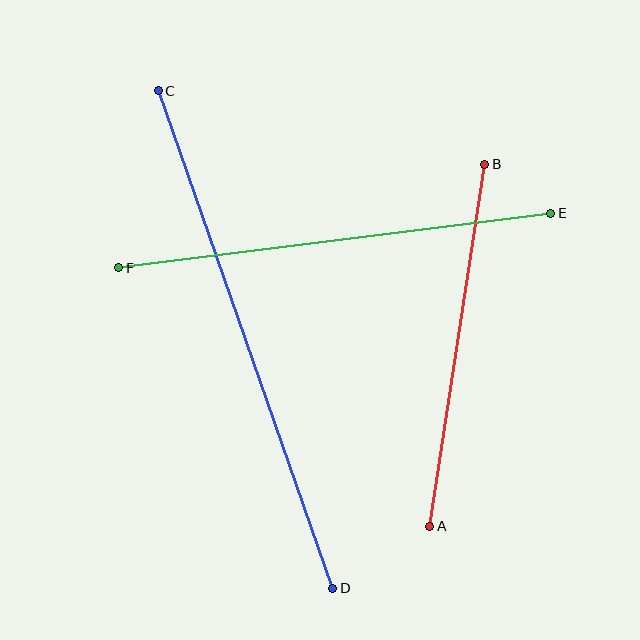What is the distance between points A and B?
The distance is approximately 366 pixels.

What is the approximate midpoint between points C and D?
The midpoint is at approximately (245, 339) pixels.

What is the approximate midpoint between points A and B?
The midpoint is at approximately (457, 345) pixels.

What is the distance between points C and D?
The distance is approximately 527 pixels.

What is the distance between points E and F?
The distance is approximately 435 pixels.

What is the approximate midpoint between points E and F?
The midpoint is at approximately (335, 241) pixels.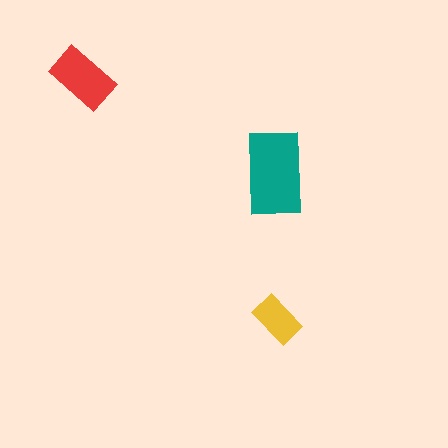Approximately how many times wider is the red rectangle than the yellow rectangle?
About 1.5 times wider.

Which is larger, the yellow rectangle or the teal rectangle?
The teal one.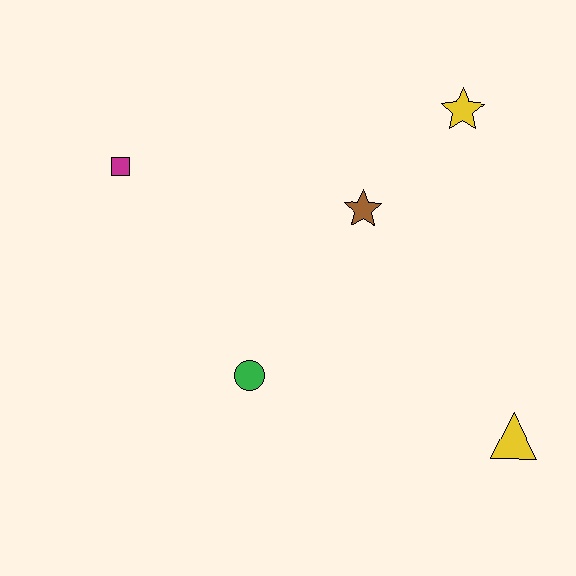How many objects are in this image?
There are 5 objects.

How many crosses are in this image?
There are no crosses.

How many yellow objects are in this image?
There are 2 yellow objects.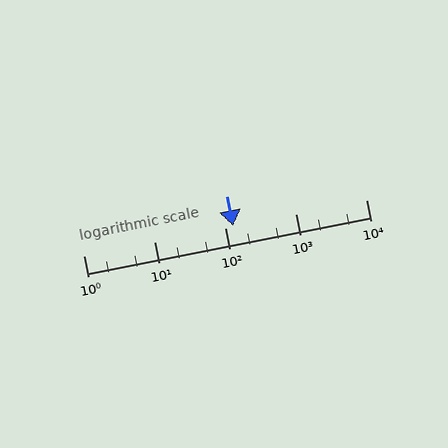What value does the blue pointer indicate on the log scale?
The pointer indicates approximately 130.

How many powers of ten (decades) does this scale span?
The scale spans 4 decades, from 1 to 10000.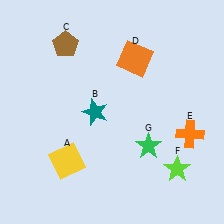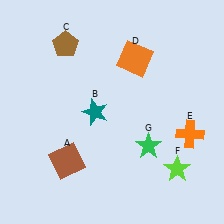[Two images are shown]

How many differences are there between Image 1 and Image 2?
There is 1 difference between the two images.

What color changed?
The square (A) changed from yellow in Image 1 to brown in Image 2.